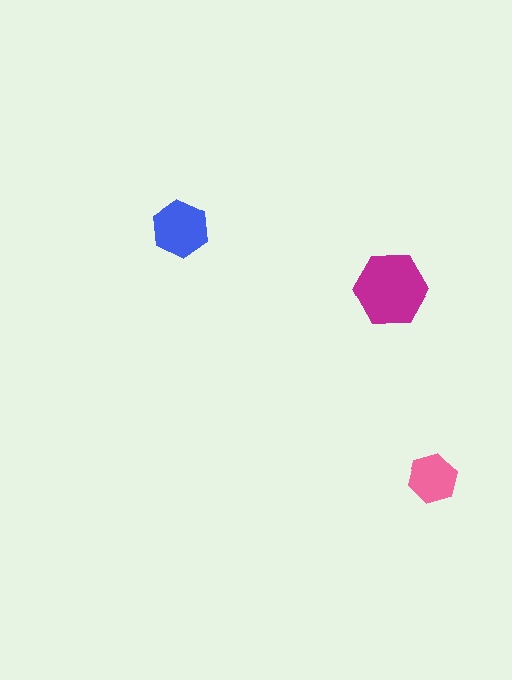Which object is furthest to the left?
The blue hexagon is leftmost.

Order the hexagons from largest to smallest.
the magenta one, the blue one, the pink one.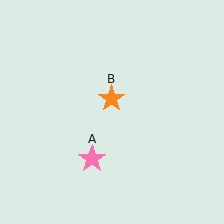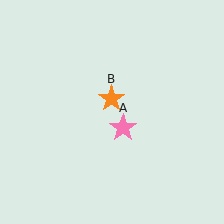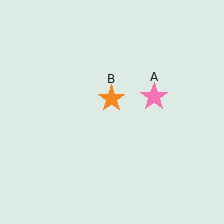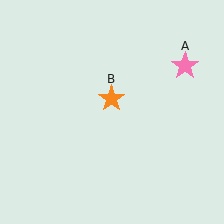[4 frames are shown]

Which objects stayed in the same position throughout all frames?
Orange star (object B) remained stationary.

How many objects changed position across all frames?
1 object changed position: pink star (object A).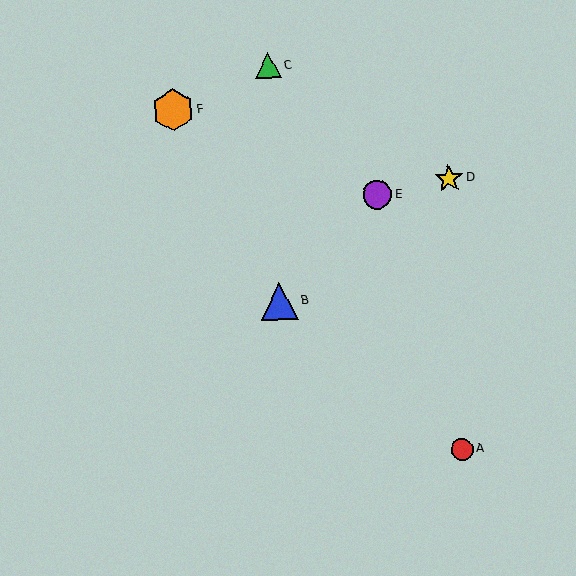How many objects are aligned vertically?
2 objects (B, C) are aligned vertically.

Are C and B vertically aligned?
Yes, both are at x≈268.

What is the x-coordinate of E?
Object E is at x≈377.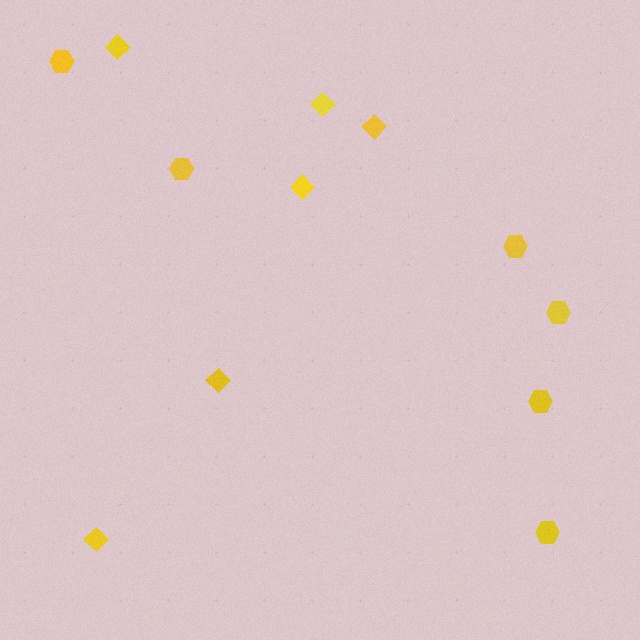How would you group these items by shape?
There are 2 groups: one group of diamonds (6) and one group of hexagons (6).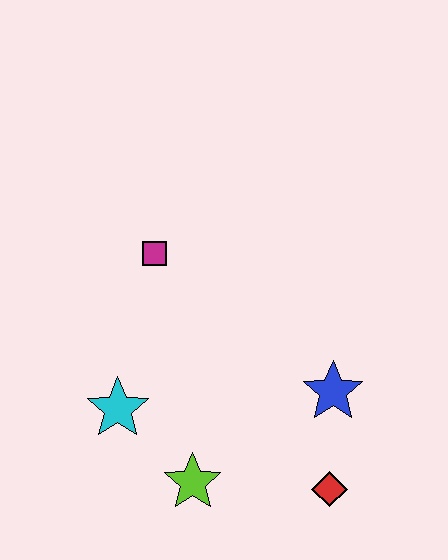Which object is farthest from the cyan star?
The red diamond is farthest from the cyan star.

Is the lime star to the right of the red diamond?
No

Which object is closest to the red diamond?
The blue star is closest to the red diamond.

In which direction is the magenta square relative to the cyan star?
The magenta square is above the cyan star.